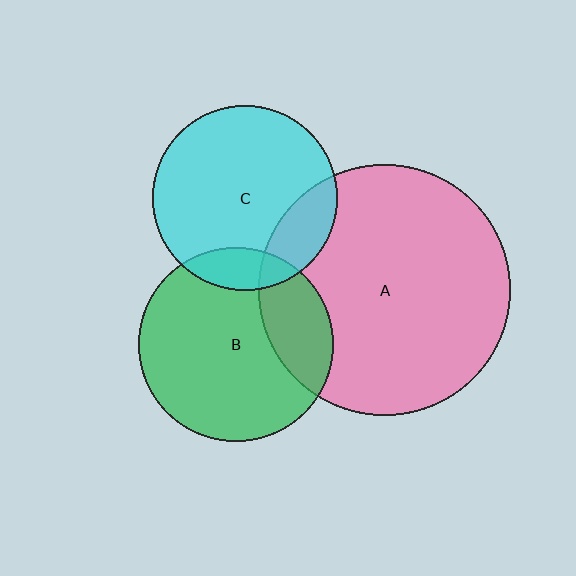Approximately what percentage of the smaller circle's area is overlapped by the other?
Approximately 20%.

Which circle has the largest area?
Circle A (pink).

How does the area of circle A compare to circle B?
Approximately 1.7 times.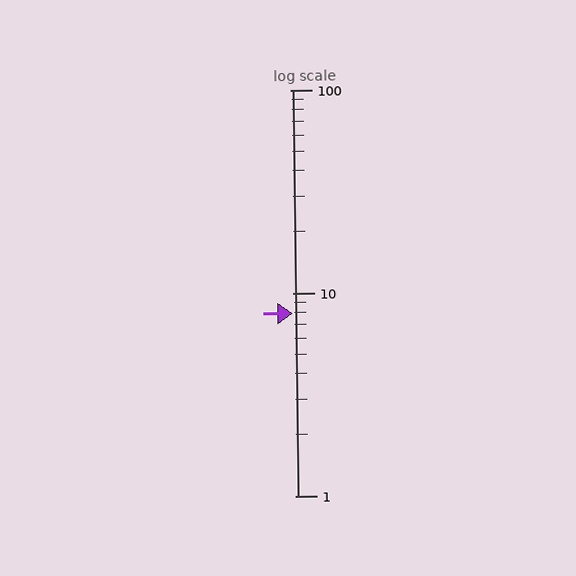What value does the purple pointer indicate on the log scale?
The pointer indicates approximately 7.9.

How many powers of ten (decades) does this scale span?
The scale spans 2 decades, from 1 to 100.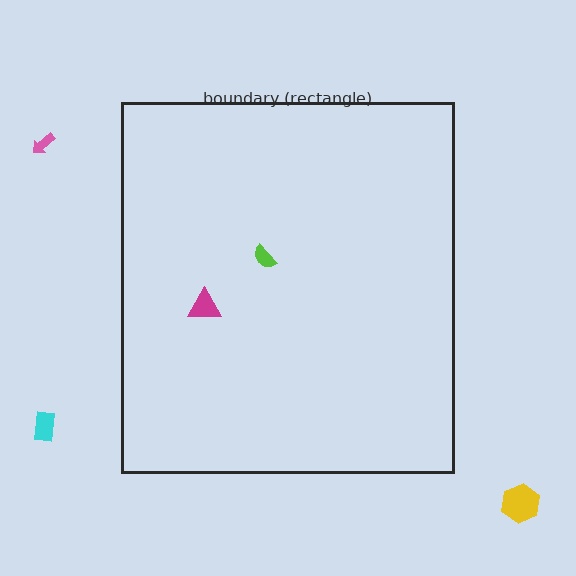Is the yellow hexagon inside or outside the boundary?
Outside.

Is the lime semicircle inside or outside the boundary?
Inside.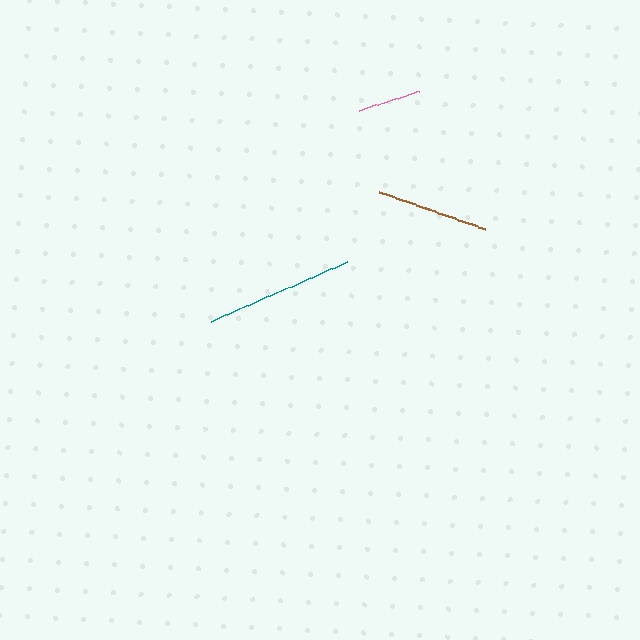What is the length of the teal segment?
The teal segment is approximately 148 pixels long.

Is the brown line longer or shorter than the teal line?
The teal line is longer than the brown line.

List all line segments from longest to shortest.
From longest to shortest: teal, brown, pink.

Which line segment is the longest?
The teal line is the longest at approximately 148 pixels.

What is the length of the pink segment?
The pink segment is approximately 63 pixels long.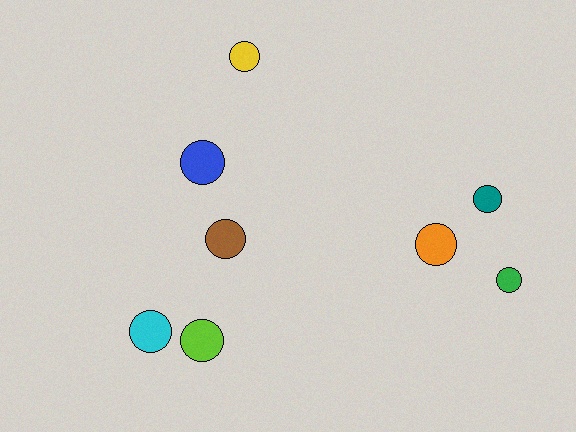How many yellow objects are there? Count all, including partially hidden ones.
There is 1 yellow object.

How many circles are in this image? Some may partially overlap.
There are 8 circles.